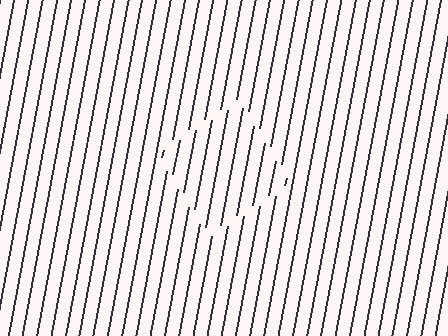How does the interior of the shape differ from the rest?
The interior of the shape contains the same grating, shifted by half a period — the contour is defined by the phase discontinuity where line-ends from the inner and outer gratings abut.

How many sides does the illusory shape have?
4 sides — the line-ends trace a square.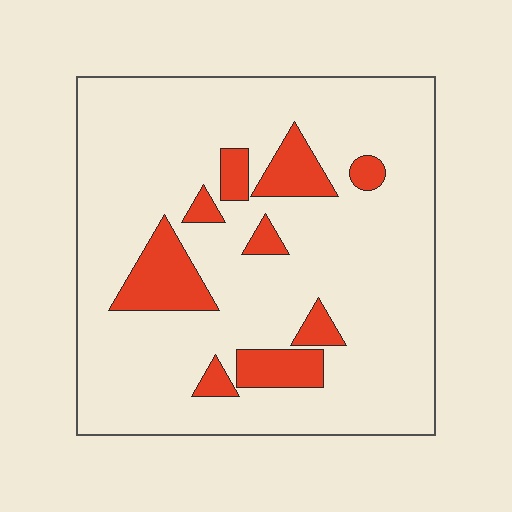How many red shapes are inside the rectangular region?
9.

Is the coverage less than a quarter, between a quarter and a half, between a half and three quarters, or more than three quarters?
Less than a quarter.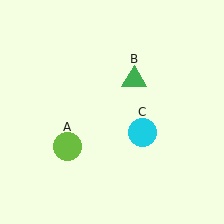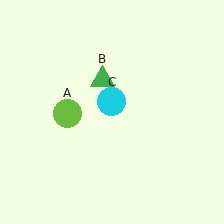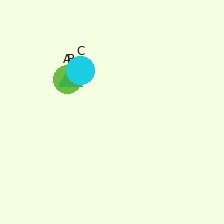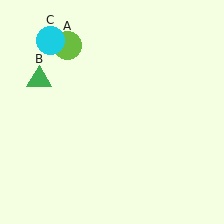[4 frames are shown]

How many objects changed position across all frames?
3 objects changed position: lime circle (object A), green triangle (object B), cyan circle (object C).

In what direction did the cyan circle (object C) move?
The cyan circle (object C) moved up and to the left.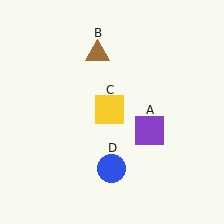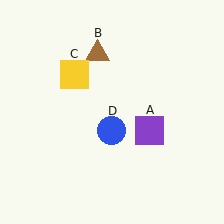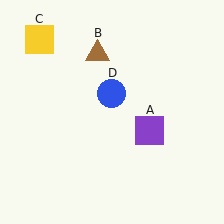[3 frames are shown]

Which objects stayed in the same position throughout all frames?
Purple square (object A) and brown triangle (object B) remained stationary.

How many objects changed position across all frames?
2 objects changed position: yellow square (object C), blue circle (object D).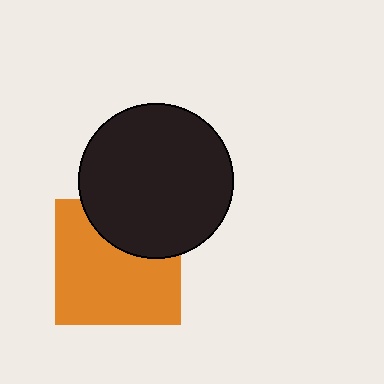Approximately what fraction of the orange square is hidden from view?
Roughly 30% of the orange square is hidden behind the black circle.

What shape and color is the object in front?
The object in front is a black circle.